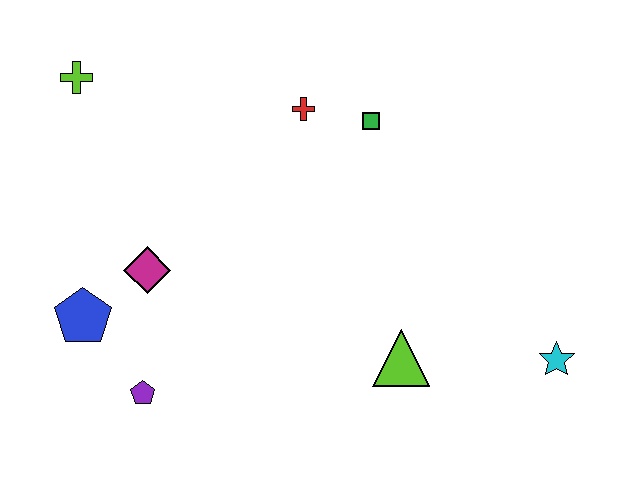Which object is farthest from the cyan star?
The lime cross is farthest from the cyan star.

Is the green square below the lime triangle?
No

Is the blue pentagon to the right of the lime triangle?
No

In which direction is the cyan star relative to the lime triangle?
The cyan star is to the right of the lime triangle.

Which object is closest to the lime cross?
The magenta diamond is closest to the lime cross.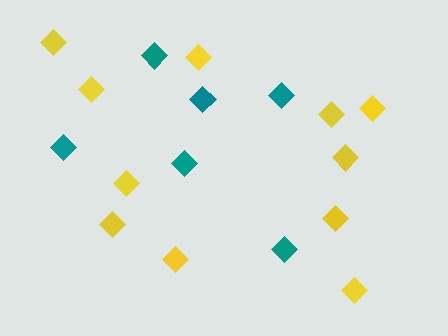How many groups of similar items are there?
There are 2 groups: one group of teal diamonds (6) and one group of yellow diamonds (11).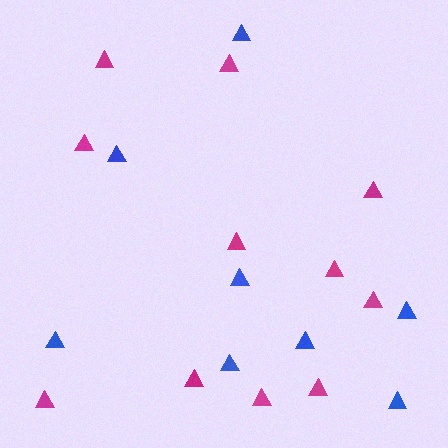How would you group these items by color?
There are 2 groups: one group of magenta triangles (11) and one group of blue triangles (8).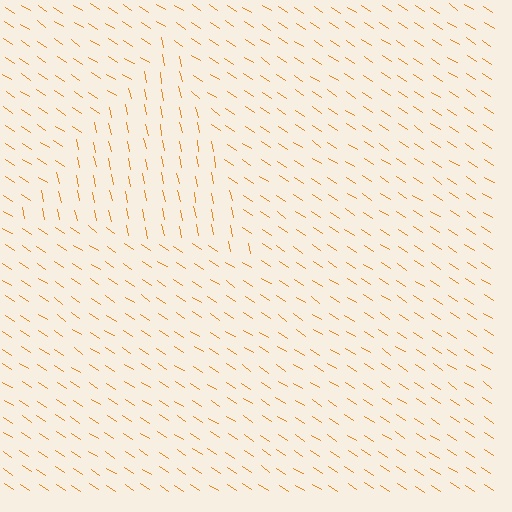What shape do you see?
I see a triangle.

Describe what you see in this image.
The image is filled with small orange line segments. A triangle region in the image has lines oriented differently from the surrounding lines, creating a visible texture boundary.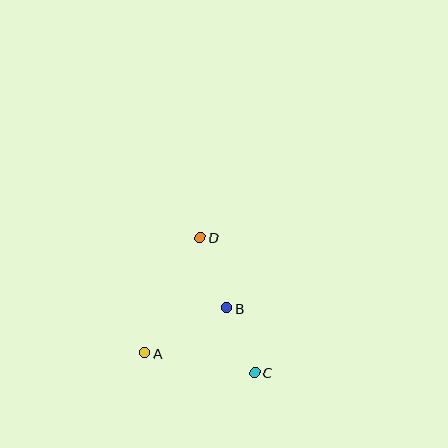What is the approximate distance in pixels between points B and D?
The distance between B and D is approximately 75 pixels.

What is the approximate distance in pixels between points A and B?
The distance between A and B is approximately 94 pixels.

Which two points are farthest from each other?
Points C and D are farthest from each other.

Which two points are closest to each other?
Points B and C are closest to each other.